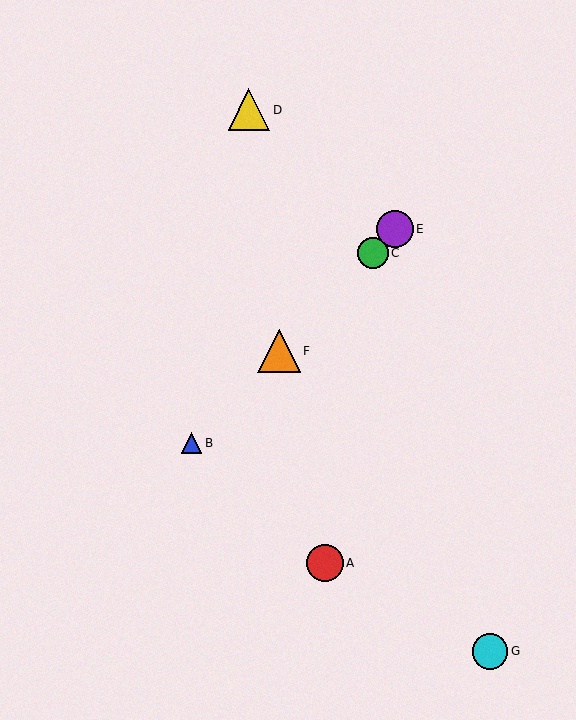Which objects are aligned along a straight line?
Objects B, C, E, F are aligned along a straight line.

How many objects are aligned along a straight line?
4 objects (B, C, E, F) are aligned along a straight line.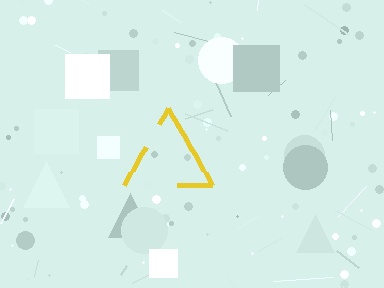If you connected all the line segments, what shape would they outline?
They would outline a triangle.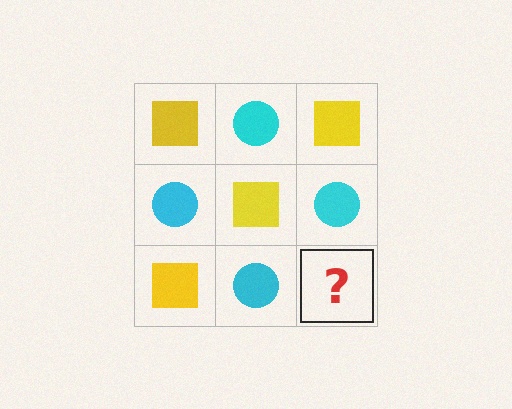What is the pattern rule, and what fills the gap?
The rule is that it alternates yellow square and cyan circle in a checkerboard pattern. The gap should be filled with a yellow square.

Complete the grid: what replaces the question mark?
The question mark should be replaced with a yellow square.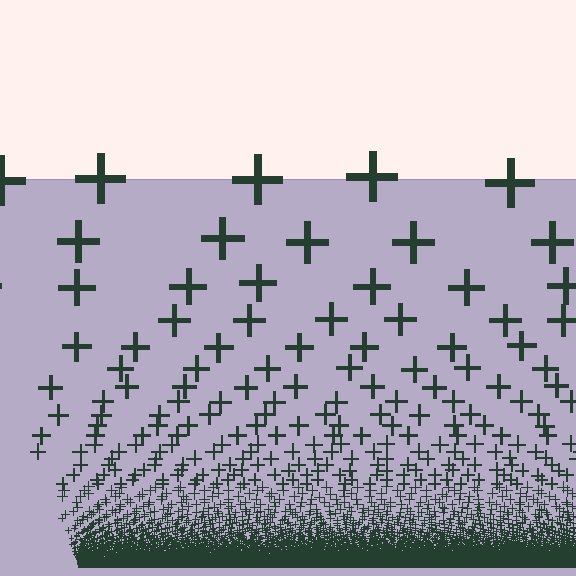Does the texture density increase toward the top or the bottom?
Density increases toward the bottom.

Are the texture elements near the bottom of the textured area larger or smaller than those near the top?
Smaller. The gradient is inverted — elements near the bottom are smaller and denser.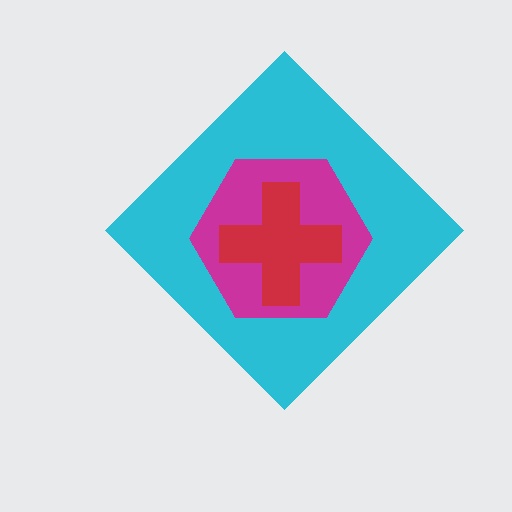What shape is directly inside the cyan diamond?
The magenta hexagon.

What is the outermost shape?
The cyan diamond.